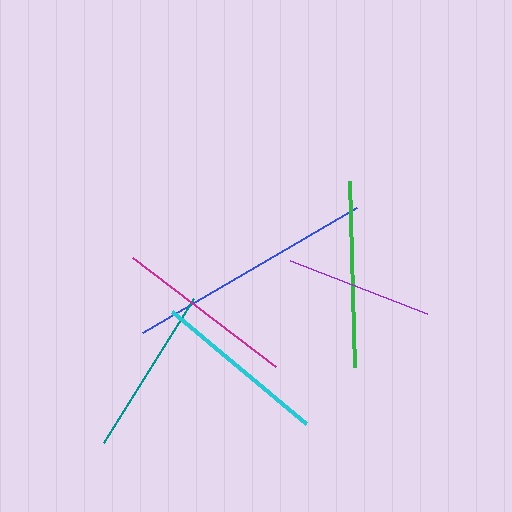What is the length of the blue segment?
The blue segment is approximately 247 pixels long.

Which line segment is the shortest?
The purple line is the shortest at approximately 147 pixels.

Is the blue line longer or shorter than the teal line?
The blue line is longer than the teal line.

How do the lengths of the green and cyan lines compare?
The green and cyan lines are approximately the same length.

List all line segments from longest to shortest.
From longest to shortest: blue, green, magenta, cyan, teal, purple.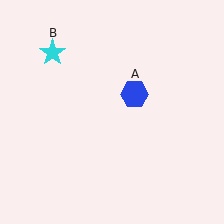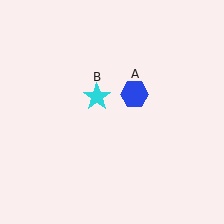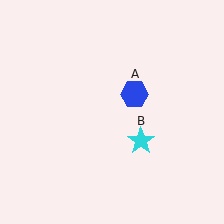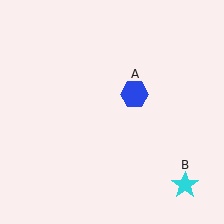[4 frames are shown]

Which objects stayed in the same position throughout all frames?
Blue hexagon (object A) remained stationary.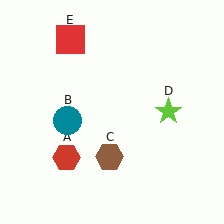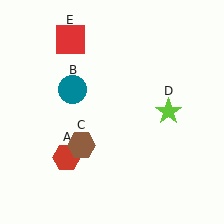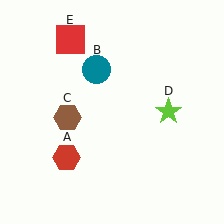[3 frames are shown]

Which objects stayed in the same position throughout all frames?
Red hexagon (object A) and lime star (object D) and red square (object E) remained stationary.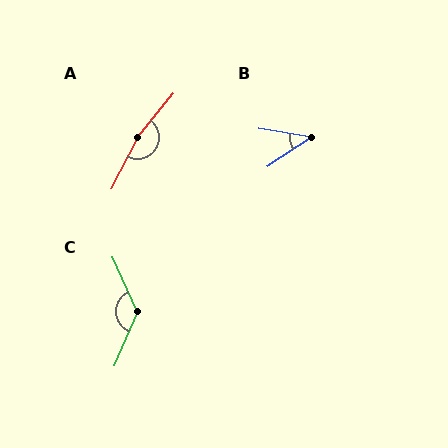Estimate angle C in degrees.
Approximately 133 degrees.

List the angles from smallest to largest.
B (42°), C (133°), A (168°).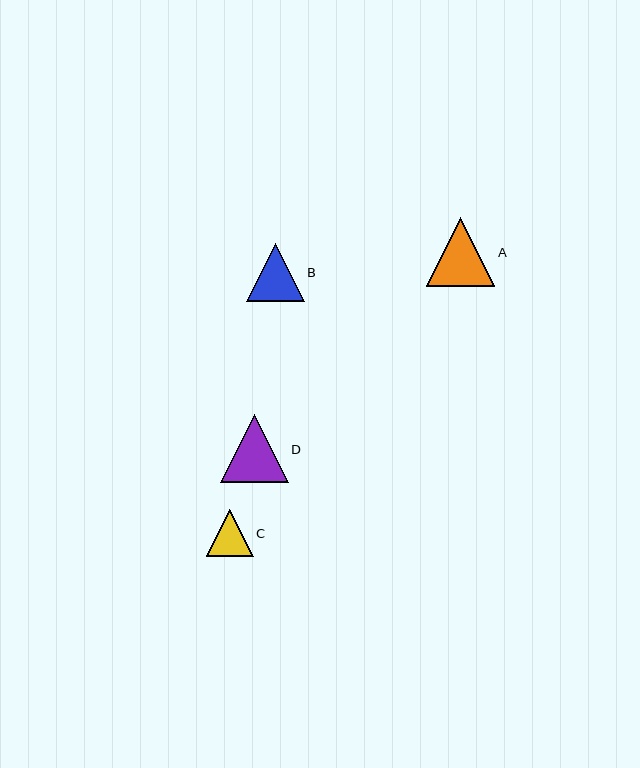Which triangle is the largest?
Triangle A is the largest with a size of approximately 69 pixels.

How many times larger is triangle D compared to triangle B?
Triangle D is approximately 1.2 times the size of triangle B.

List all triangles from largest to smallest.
From largest to smallest: A, D, B, C.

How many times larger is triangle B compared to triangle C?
Triangle B is approximately 1.2 times the size of triangle C.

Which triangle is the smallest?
Triangle C is the smallest with a size of approximately 47 pixels.